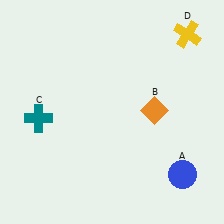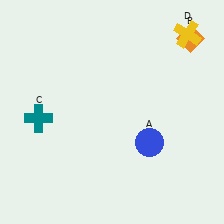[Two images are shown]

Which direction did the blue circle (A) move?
The blue circle (A) moved left.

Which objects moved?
The objects that moved are: the blue circle (A), the orange diamond (B).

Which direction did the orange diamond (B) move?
The orange diamond (B) moved up.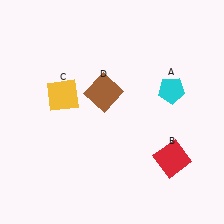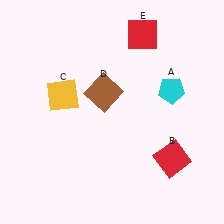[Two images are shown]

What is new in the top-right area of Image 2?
A red square (E) was added in the top-right area of Image 2.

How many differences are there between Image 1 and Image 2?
There is 1 difference between the two images.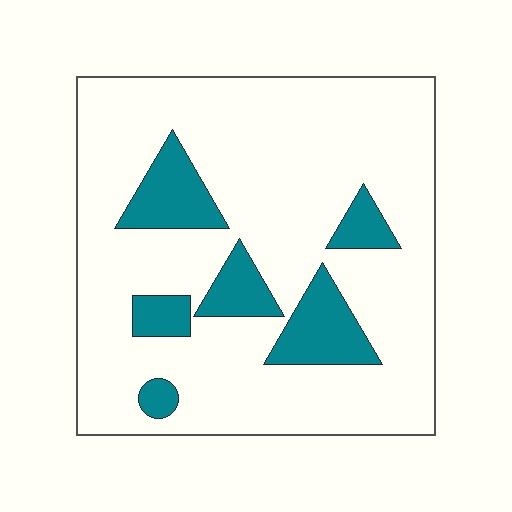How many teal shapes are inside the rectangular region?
6.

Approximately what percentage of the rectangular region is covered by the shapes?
Approximately 15%.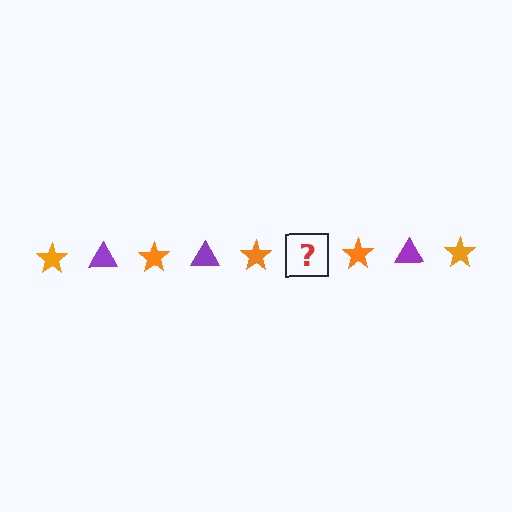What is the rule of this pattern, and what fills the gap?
The rule is that the pattern alternates between orange star and purple triangle. The gap should be filled with a purple triangle.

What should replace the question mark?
The question mark should be replaced with a purple triangle.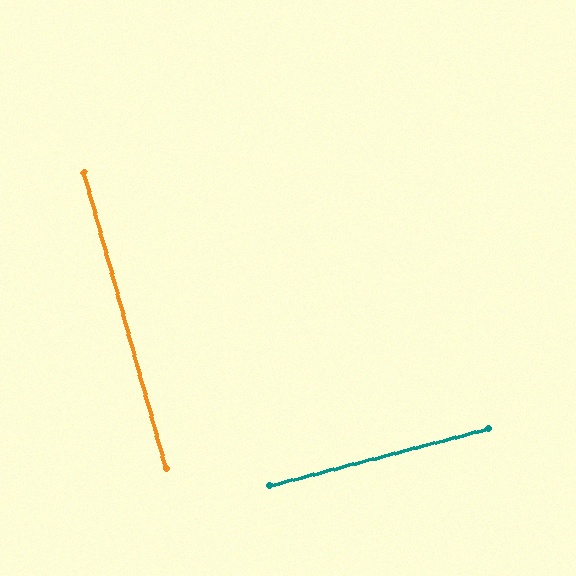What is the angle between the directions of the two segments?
Approximately 89 degrees.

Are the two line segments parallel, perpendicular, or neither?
Perpendicular — they meet at approximately 89°.